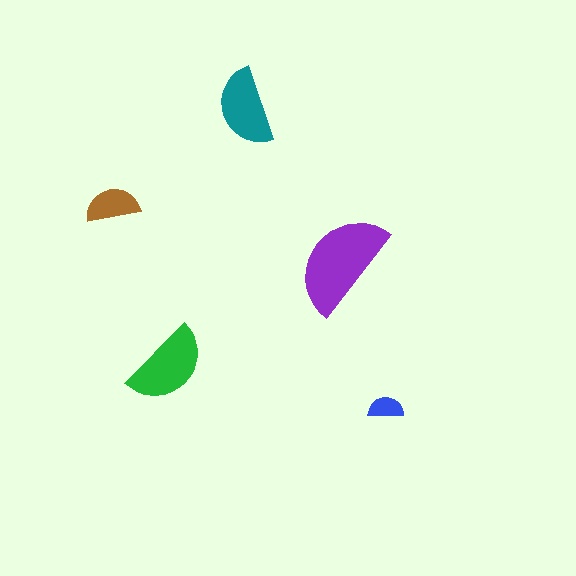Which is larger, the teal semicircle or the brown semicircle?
The teal one.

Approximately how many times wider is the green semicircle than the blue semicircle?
About 2.5 times wider.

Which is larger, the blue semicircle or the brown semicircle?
The brown one.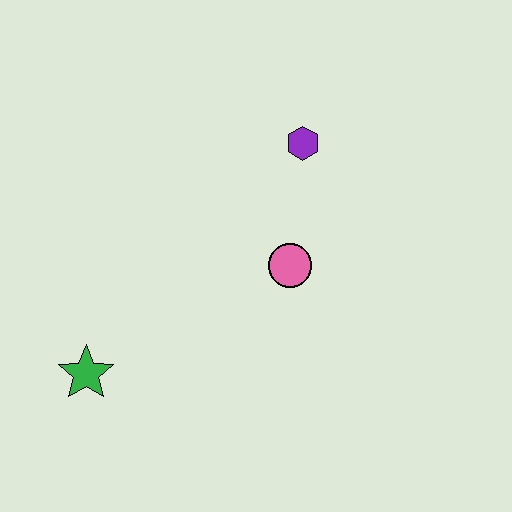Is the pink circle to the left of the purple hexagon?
Yes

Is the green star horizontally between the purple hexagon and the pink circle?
No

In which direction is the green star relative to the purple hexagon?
The green star is below the purple hexagon.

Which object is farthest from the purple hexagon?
The green star is farthest from the purple hexagon.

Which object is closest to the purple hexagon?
The pink circle is closest to the purple hexagon.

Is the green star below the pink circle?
Yes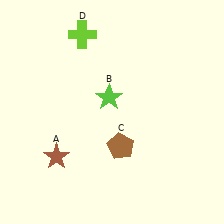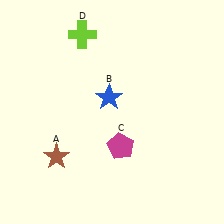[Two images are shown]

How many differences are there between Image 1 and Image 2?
There are 2 differences between the two images.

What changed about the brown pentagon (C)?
In Image 1, C is brown. In Image 2, it changed to magenta.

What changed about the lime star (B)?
In Image 1, B is lime. In Image 2, it changed to blue.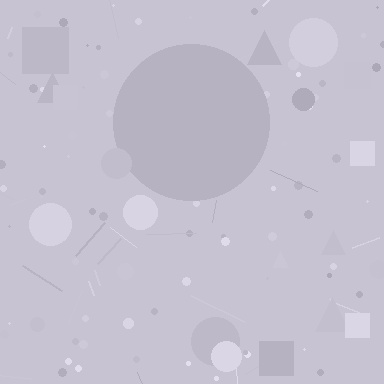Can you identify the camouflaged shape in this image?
The camouflaged shape is a circle.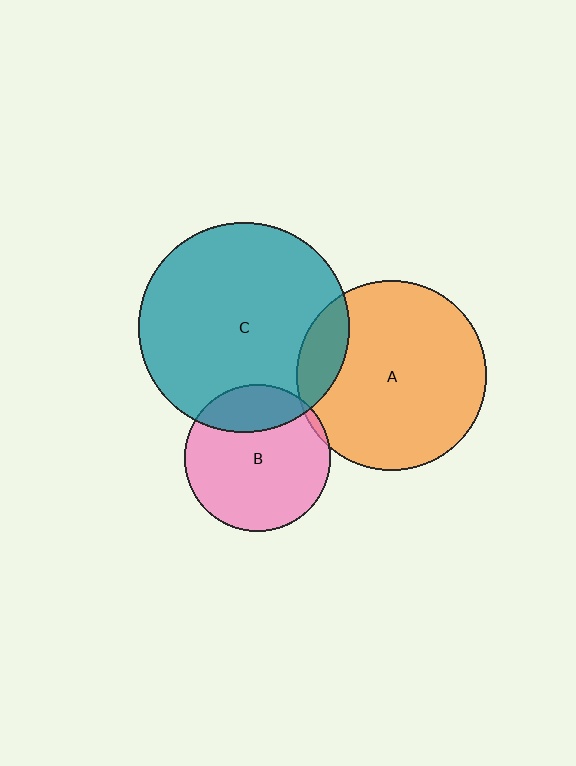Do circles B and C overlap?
Yes.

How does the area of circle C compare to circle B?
Approximately 2.1 times.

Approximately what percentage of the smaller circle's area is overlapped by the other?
Approximately 25%.